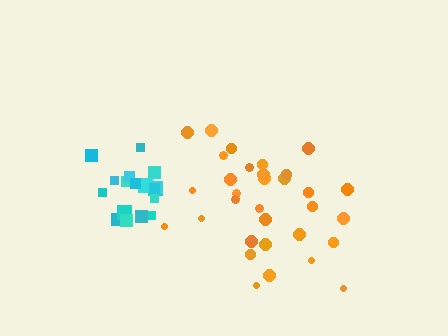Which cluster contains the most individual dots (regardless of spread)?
Orange (33).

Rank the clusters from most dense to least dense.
cyan, orange.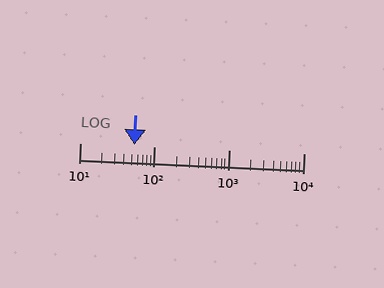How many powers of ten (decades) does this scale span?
The scale spans 3 decades, from 10 to 10000.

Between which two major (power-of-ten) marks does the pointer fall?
The pointer is between 10 and 100.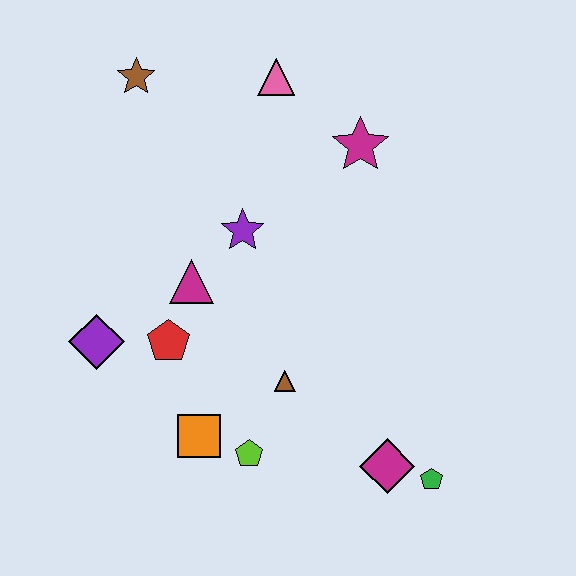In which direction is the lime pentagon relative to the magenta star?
The lime pentagon is below the magenta star.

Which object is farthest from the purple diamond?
The green pentagon is farthest from the purple diamond.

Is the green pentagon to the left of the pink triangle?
No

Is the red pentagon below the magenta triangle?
Yes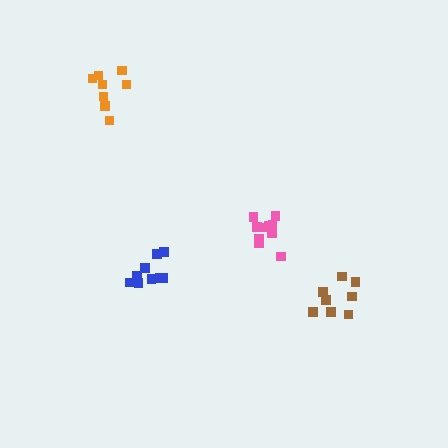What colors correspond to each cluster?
The clusters are colored: pink, blue, brown, orange.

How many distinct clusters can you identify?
There are 4 distinct clusters.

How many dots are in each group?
Group 1: 11 dots, Group 2: 9 dots, Group 3: 8 dots, Group 4: 8 dots (36 total).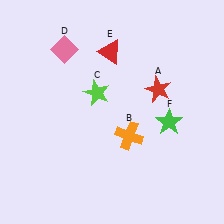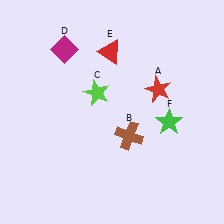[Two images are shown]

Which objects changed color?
B changed from orange to brown. D changed from pink to magenta.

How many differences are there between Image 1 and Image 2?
There are 2 differences between the two images.